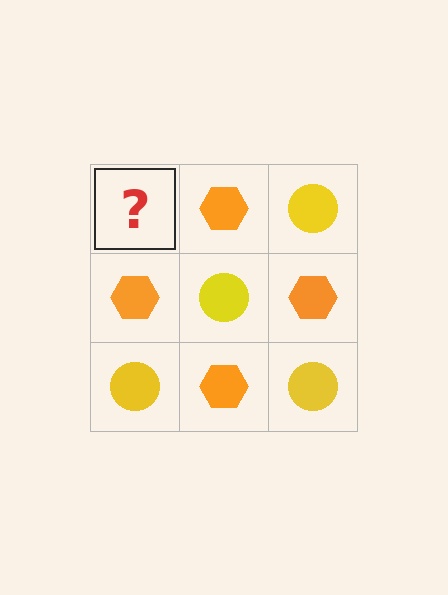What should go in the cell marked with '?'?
The missing cell should contain a yellow circle.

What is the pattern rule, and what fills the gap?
The rule is that it alternates yellow circle and orange hexagon in a checkerboard pattern. The gap should be filled with a yellow circle.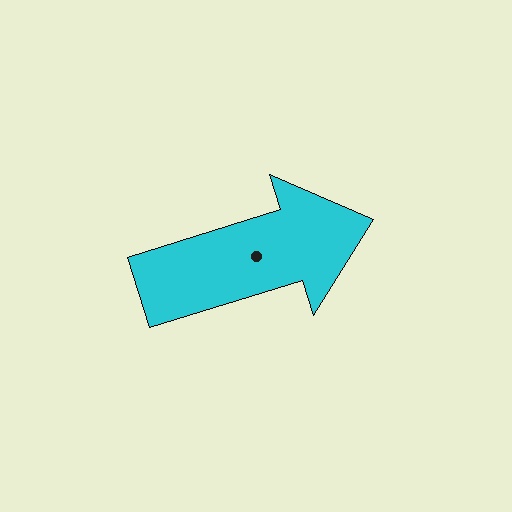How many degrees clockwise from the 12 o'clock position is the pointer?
Approximately 73 degrees.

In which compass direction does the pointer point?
East.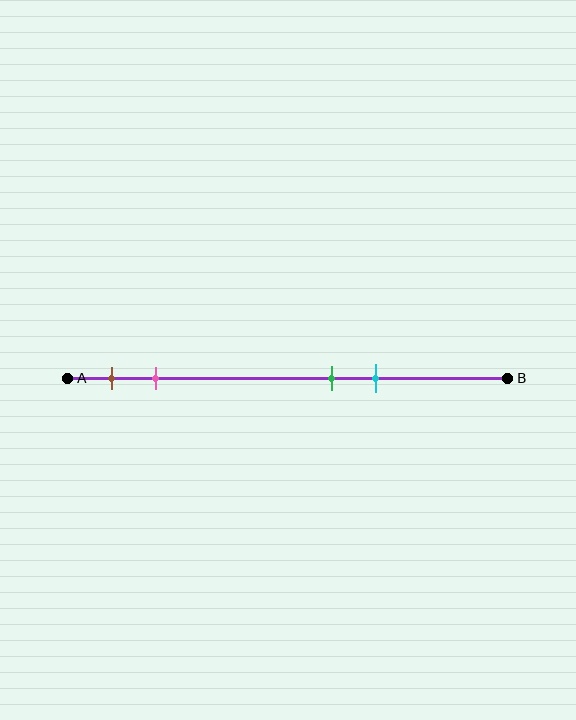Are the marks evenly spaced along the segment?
No, the marks are not evenly spaced.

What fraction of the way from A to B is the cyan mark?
The cyan mark is approximately 70% (0.7) of the way from A to B.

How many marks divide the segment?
There are 4 marks dividing the segment.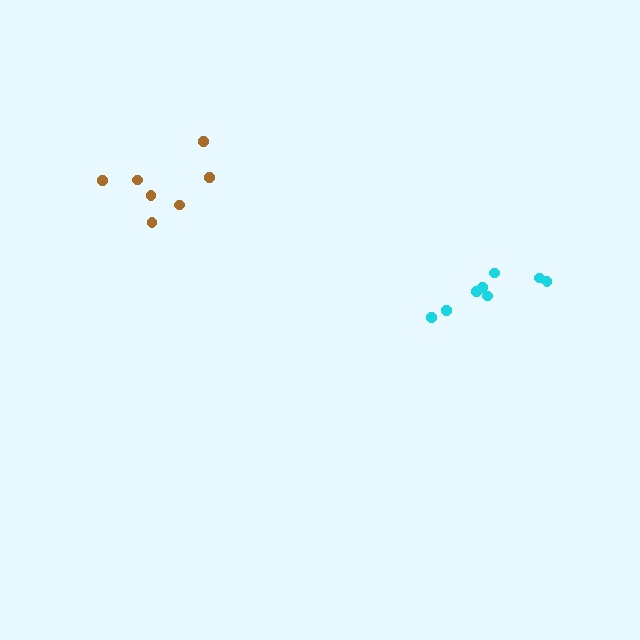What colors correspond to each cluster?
The clusters are colored: cyan, brown.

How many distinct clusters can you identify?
There are 2 distinct clusters.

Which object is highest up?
The brown cluster is topmost.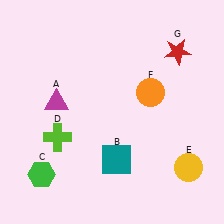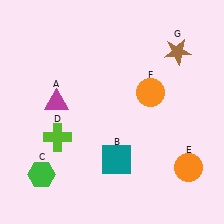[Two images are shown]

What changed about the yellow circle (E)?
In Image 1, E is yellow. In Image 2, it changed to orange.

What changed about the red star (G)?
In Image 1, G is red. In Image 2, it changed to brown.